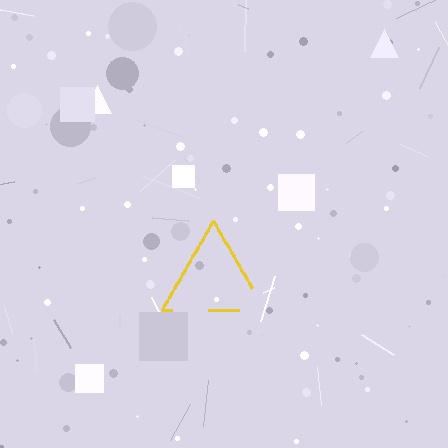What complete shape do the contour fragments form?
The contour fragments form a triangle.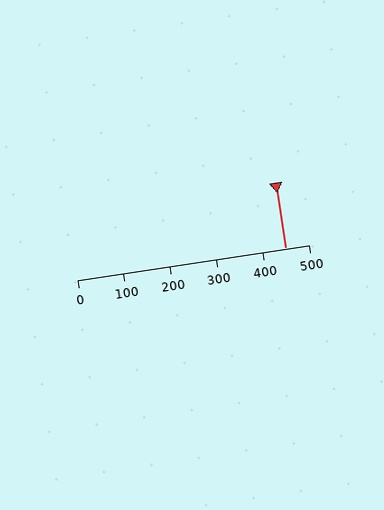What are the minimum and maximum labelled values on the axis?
The axis runs from 0 to 500.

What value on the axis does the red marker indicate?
The marker indicates approximately 450.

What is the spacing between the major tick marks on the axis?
The major ticks are spaced 100 apart.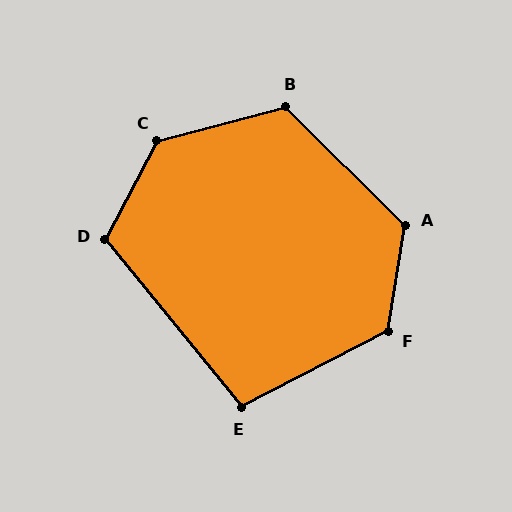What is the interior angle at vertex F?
Approximately 126 degrees (obtuse).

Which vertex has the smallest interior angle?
E, at approximately 102 degrees.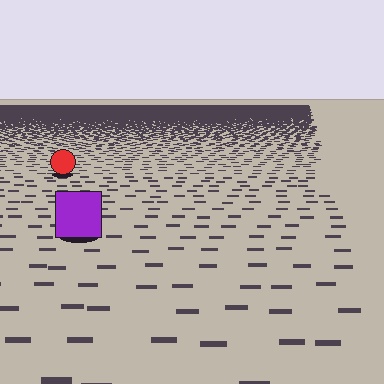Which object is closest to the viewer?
The purple square is closest. The texture marks near it are larger and more spread out.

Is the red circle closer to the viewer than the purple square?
No. The purple square is closer — you can tell from the texture gradient: the ground texture is coarser near it.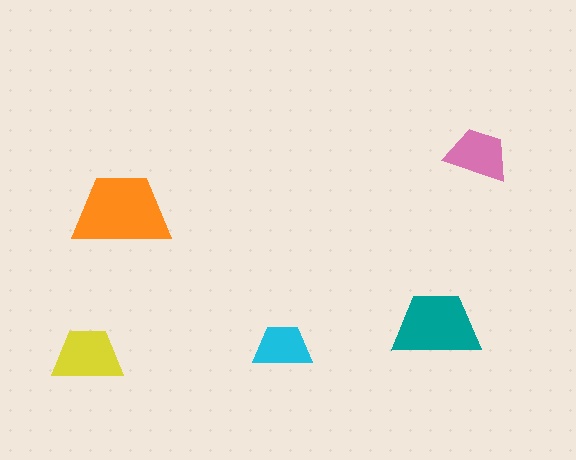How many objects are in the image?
There are 5 objects in the image.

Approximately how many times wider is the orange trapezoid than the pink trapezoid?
About 1.5 times wider.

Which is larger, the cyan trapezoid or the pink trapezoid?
The pink one.